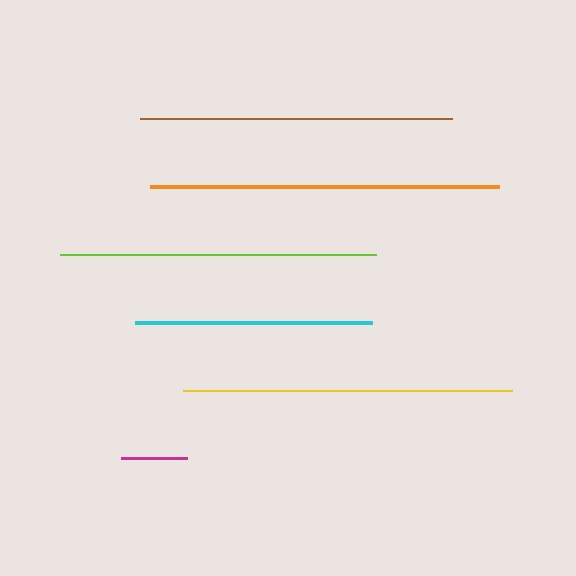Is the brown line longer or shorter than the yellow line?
The yellow line is longer than the brown line.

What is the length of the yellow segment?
The yellow segment is approximately 329 pixels long.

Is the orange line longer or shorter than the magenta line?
The orange line is longer than the magenta line.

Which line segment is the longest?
The orange line is the longest at approximately 350 pixels.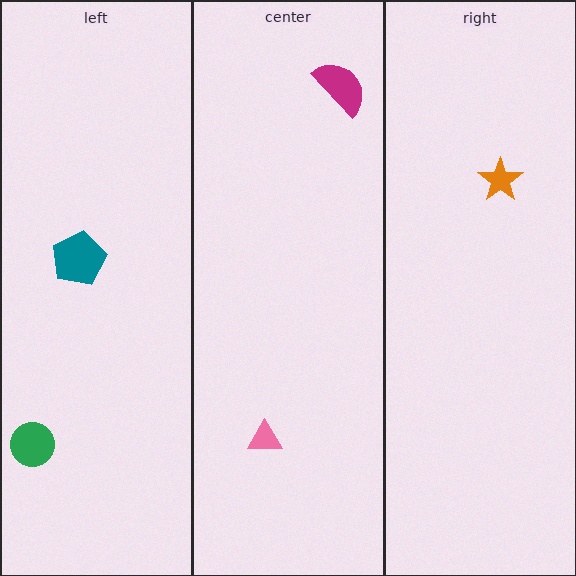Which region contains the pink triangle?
The center region.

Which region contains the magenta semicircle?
The center region.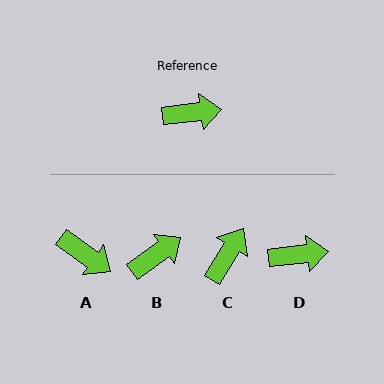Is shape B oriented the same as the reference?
No, it is off by about 29 degrees.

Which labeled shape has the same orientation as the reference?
D.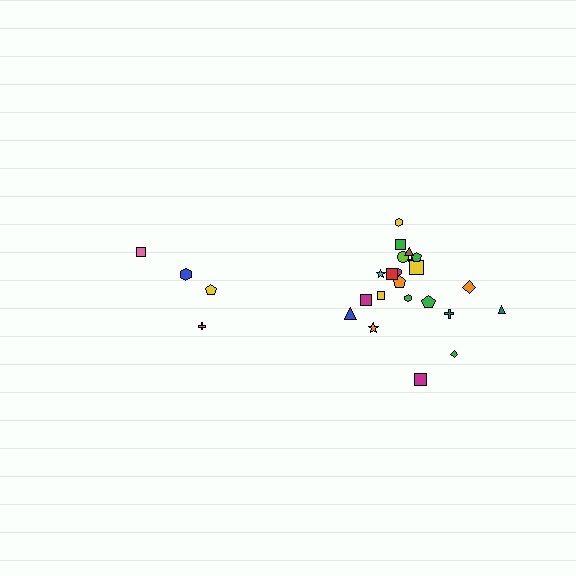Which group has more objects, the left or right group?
The right group.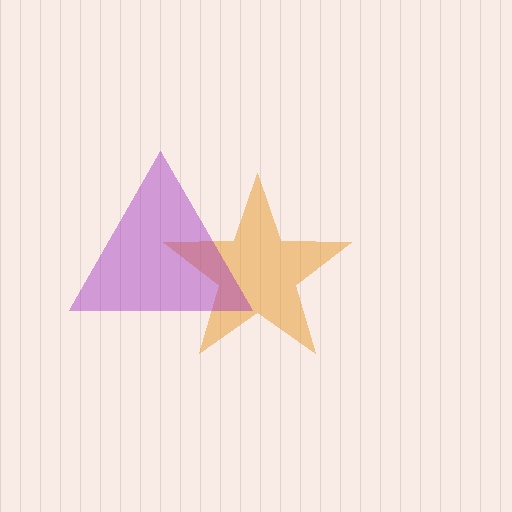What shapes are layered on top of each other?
The layered shapes are: an orange star, a purple triangle.